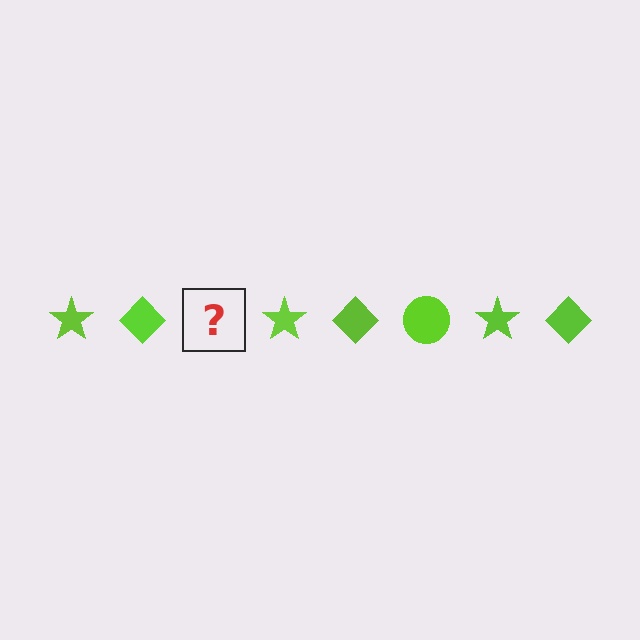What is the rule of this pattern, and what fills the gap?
The rule is that the pattern cycles through star, diamond, circle shapes in lime. The gap should be filled with a lime circle.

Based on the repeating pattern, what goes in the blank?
The blank should be a lime circle.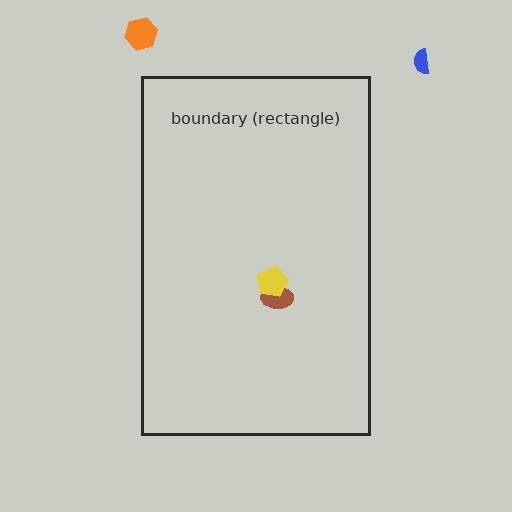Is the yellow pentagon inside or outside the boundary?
Inside.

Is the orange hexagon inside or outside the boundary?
Outside.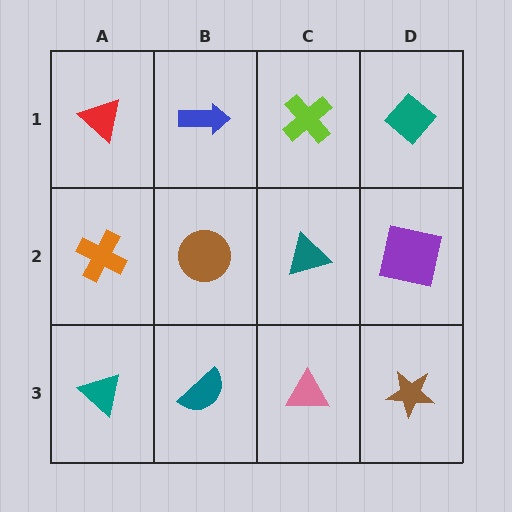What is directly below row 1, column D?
A purple square.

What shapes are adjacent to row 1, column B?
A brown circle (row 2, column B), a red triangle (row 1, column A), a lime cross (row 1, column C).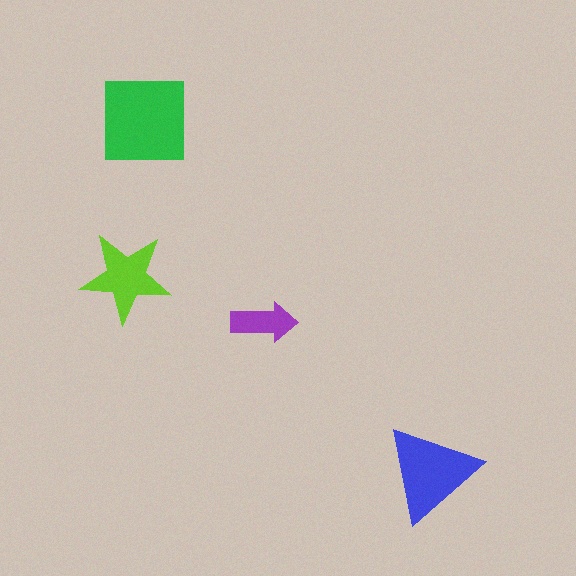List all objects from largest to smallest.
The green square, the blue triangle, the lime star, the purple arrow.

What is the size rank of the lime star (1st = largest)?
3rd.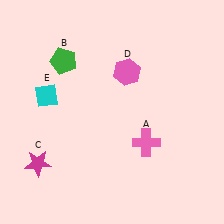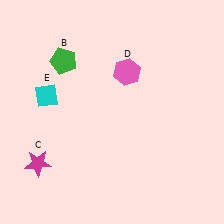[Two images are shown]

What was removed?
The pink cross (A) was removed in Image 2.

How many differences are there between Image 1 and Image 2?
There is 1 difference between the two images.